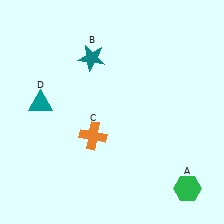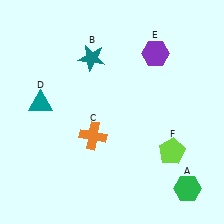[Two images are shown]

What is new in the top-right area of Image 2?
A purple hexagon (E) was added in the top-right area of Image 2.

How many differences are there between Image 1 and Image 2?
There are 2 differences between the two images.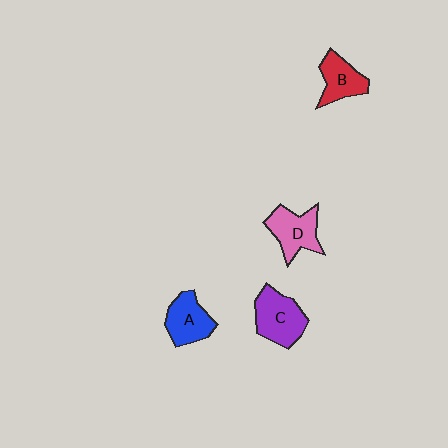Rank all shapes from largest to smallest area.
From largest to smallest: C (purple), D (pink), A (blue), B (red).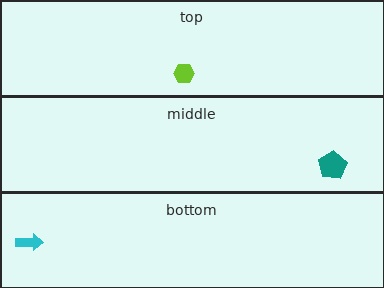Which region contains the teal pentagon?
The middle region.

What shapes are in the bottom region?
The cyan arrow.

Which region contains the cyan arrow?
The bottom region.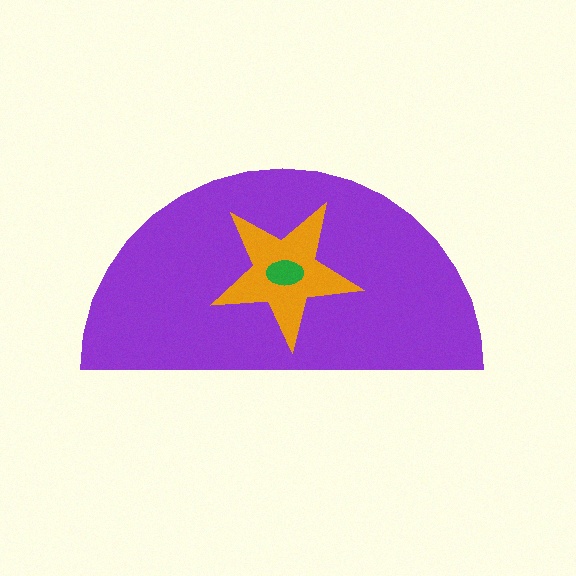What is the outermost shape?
The purple semicircle.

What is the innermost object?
The green ellipse.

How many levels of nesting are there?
3.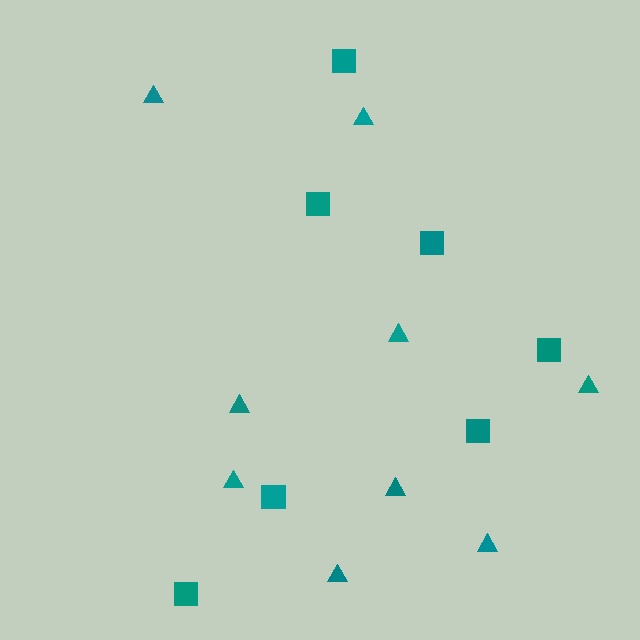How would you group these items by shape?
There are 2 groups: one group of triangles (9) and one group of squares (7).